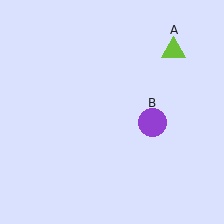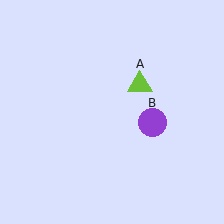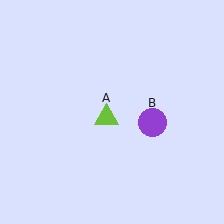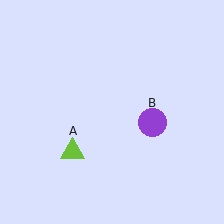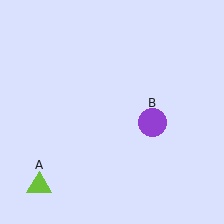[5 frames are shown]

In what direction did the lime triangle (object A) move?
The lime triangle (object A) moved down and to the left.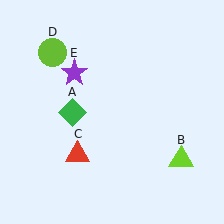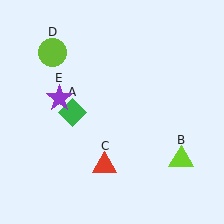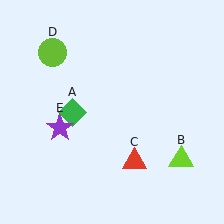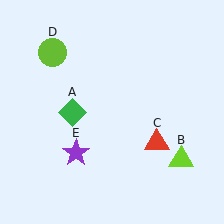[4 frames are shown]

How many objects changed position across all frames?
2 objects changed position: red triangle (object C), purple star (object E).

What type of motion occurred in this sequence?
The red triangle (object C), purple star (object E) rotated counterclockwise around the center of the scene.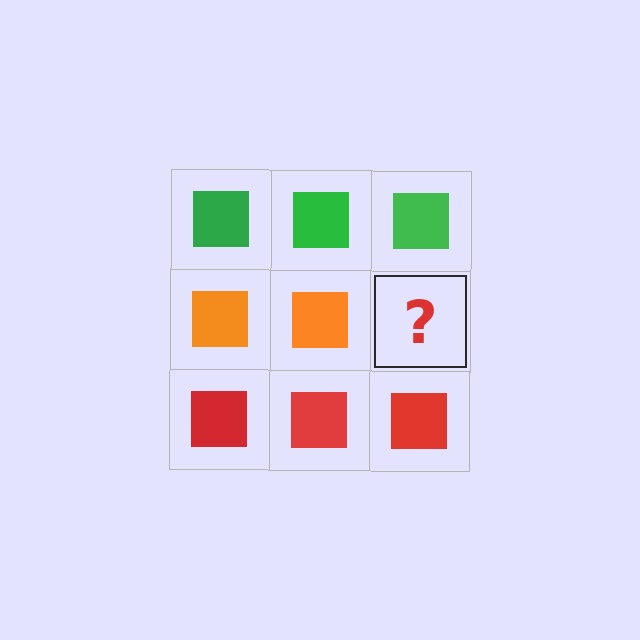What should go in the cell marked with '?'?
The missing cell should contain an orange square.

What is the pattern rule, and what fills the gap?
The rule is that each row has a consistent color. The gap should be filled with an orange square.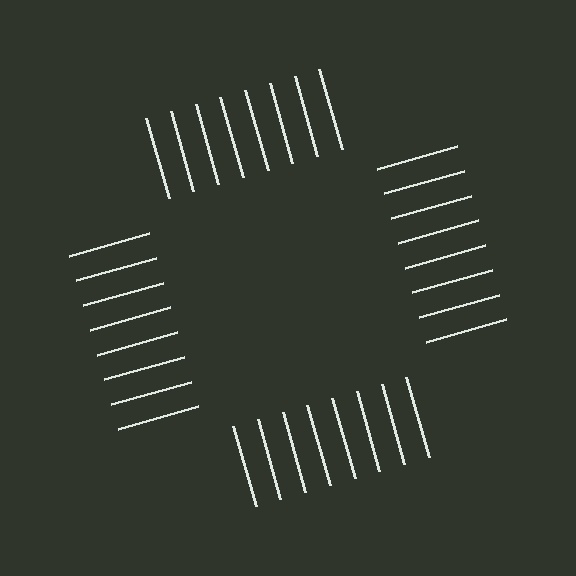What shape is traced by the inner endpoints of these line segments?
An illusory square — the line segments terminate on its edges but no continuous stroke is drawn.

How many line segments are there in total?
32 — 8 along each of the 4 edges.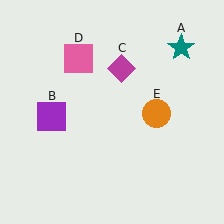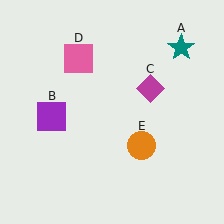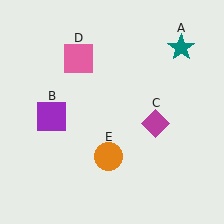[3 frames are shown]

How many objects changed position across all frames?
2 objects changed position: magenta diamond (object C), orange circle (object E).